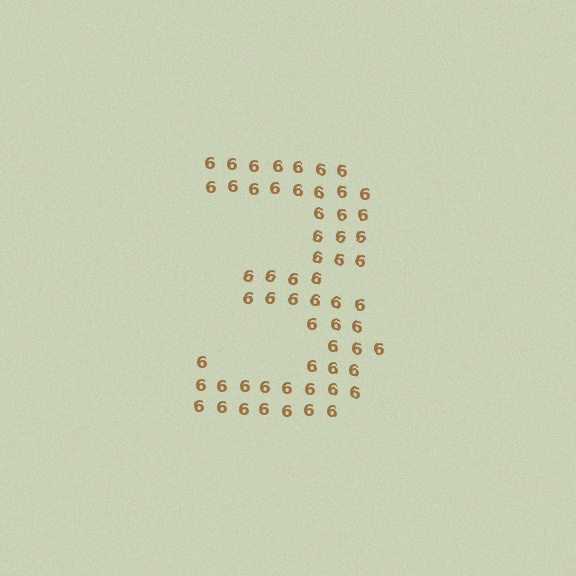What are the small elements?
The small elements are digit 6's.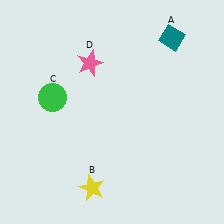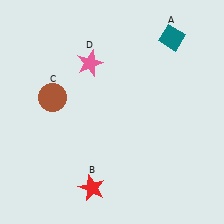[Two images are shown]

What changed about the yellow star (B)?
In Image 1, B is yellow. In Image 2, it changed to red.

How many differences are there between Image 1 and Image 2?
There are 2 differences between the two images.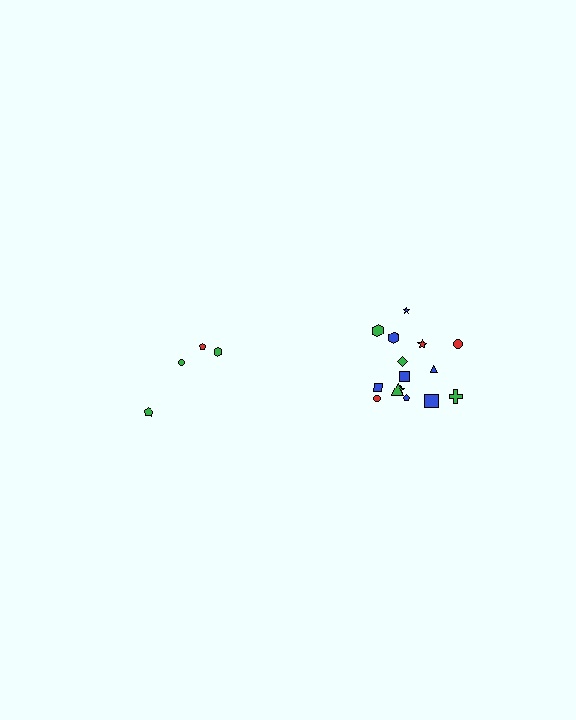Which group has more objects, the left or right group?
The right group.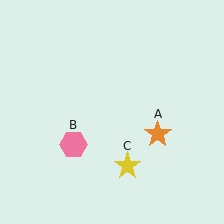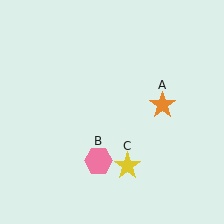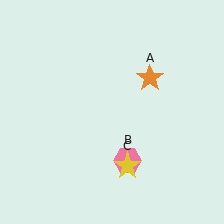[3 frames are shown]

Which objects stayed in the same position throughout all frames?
Yellow star (object C) remained stationary.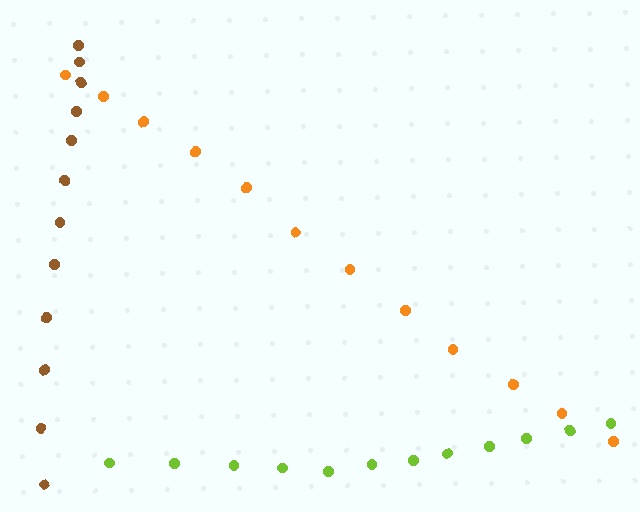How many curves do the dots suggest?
There are 3 distinct paths.